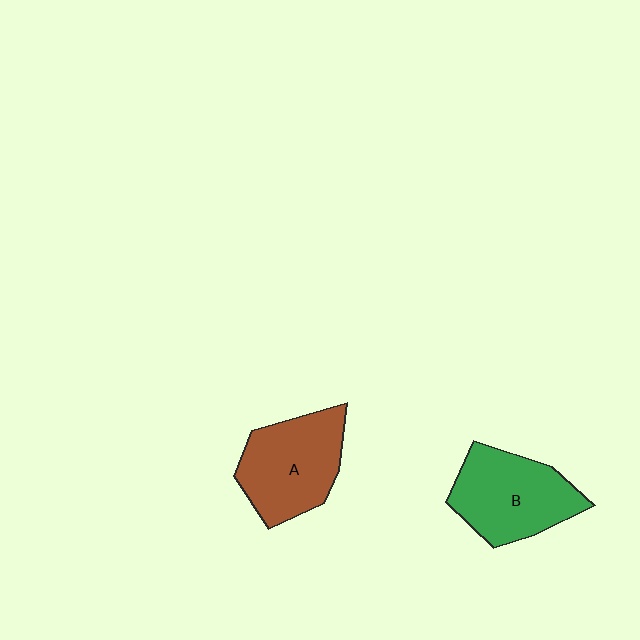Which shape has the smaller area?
Shape B (green).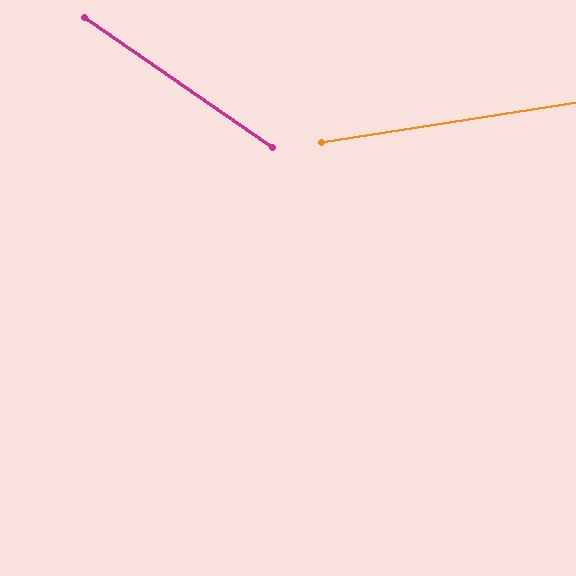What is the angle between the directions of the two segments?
Approximately 44 degrees.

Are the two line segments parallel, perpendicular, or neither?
Neither parallel nor perpendicular — they differ by about 44°.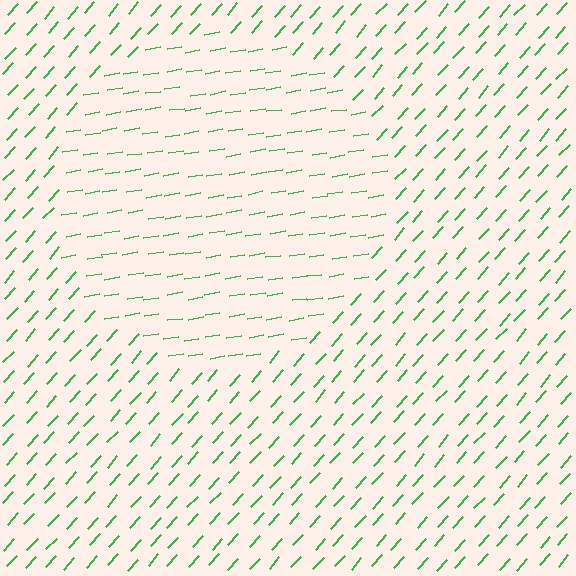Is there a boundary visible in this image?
Yes, there is a texture boundary formed by a change in line orientation.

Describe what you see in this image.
The image is filled with small green line segments. A circle region in the image has lines oriented differently from the surrounding lines, creating a visible texture boundary.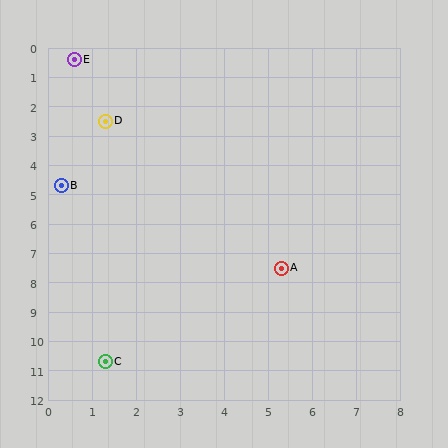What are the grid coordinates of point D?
Point D is at approximately (1.3, 2.5).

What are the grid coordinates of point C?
Point C is at approximately (1.3, 10.7).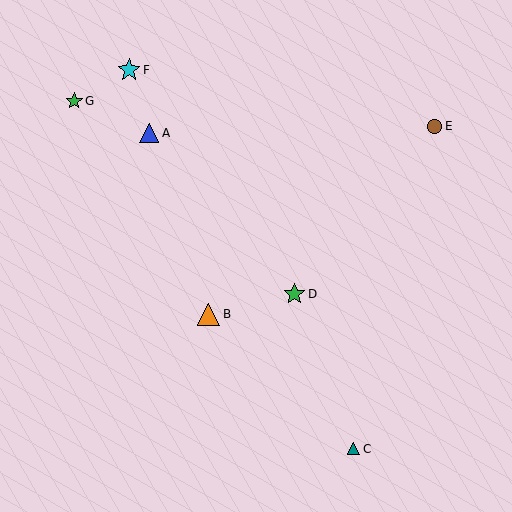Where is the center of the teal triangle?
The center of the teal triangle is at (354, 449).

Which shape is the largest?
The cyan star (labeled F) is the largest.